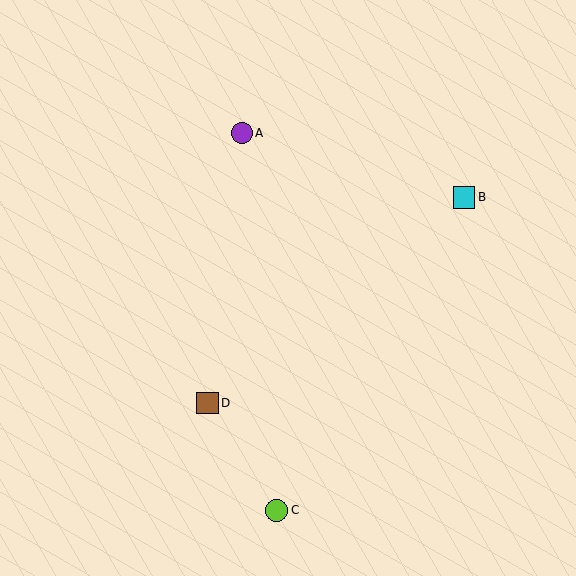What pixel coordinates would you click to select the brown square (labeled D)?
Click at (208, 403) to select the brown square D.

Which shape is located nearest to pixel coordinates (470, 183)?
The cyan square (labeled B) at (464, 197) is nearest to that location.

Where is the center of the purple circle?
The center of the purple circle is at (242, 133).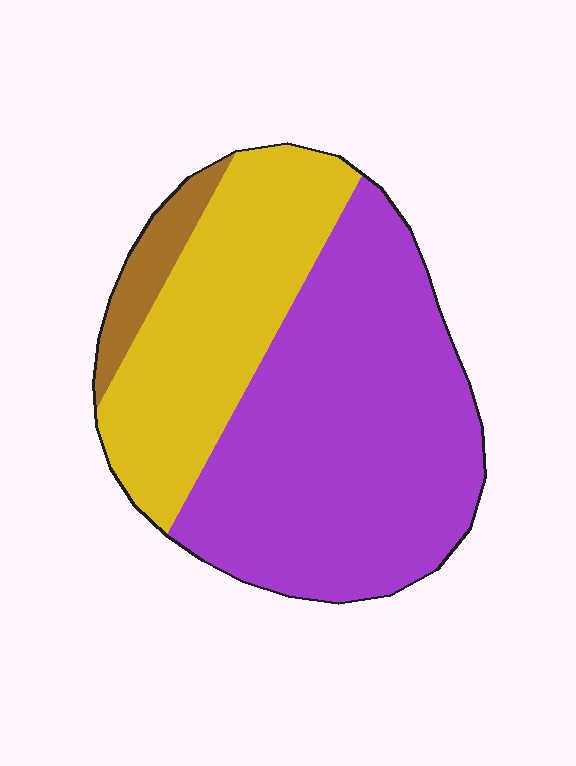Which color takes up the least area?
Brown, at roughly 5%.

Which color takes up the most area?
Purple, at roughly 60%.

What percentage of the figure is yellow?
Yellow takes up between a quarter and a half of the figure.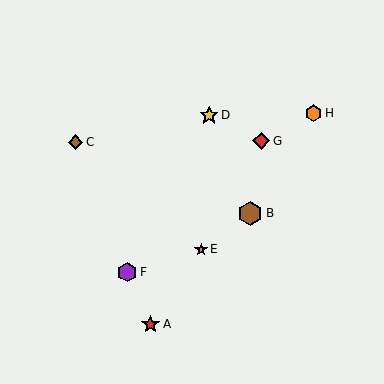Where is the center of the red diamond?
The center of the red diamond is at (261, 141).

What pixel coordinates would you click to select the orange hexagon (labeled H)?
Click at (314, 113) to select the orange hexagon H.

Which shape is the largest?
The brown hexagon (labeled B) is the largest.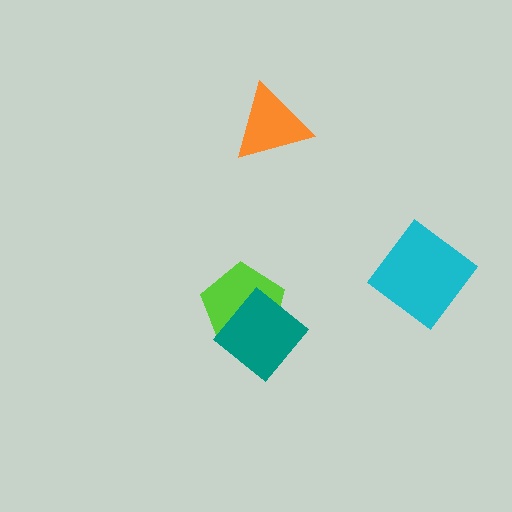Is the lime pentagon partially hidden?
Yes, it is partially covered by another shape.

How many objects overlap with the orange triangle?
0 objects overlap with the orange triangle.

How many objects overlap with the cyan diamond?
0 objects overlap with the cyan diamond.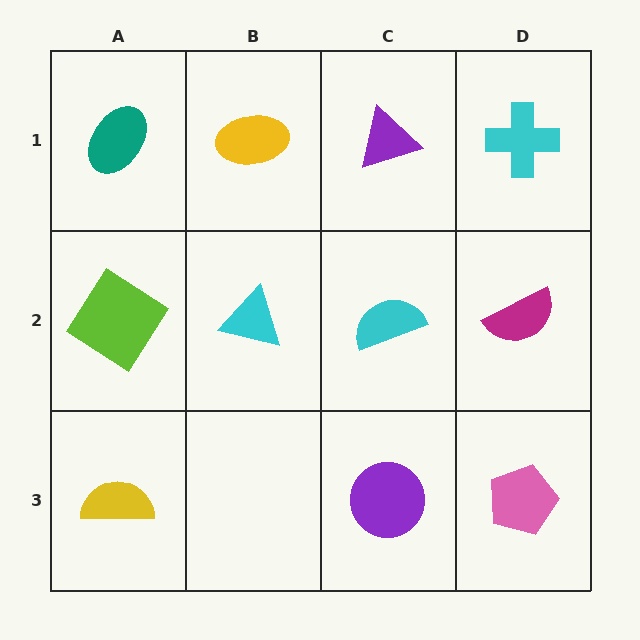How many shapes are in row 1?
4 shapes.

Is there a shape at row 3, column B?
No, that cell is empty.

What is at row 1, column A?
A teal ellipse.